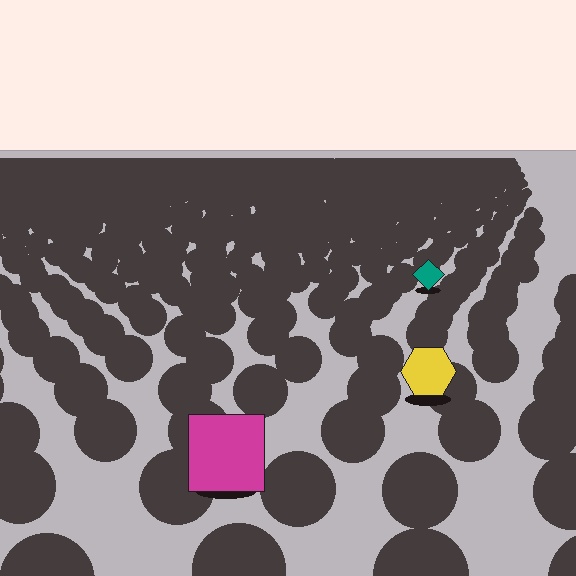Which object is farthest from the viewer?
The teal diamond is farthest from the viewer. It appears smaller and the ground texture around it is denser.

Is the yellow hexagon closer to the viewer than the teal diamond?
Yes. The yellow hexagon is closer — you can tell from the texture gradient: the ground texture is coarser near it.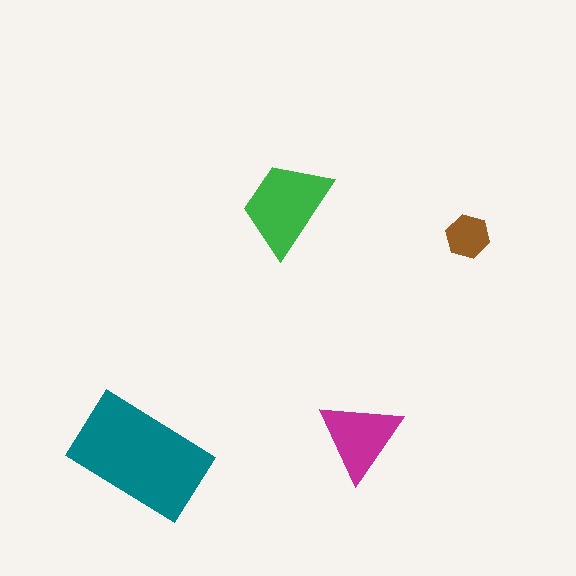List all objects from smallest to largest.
The brown hexagon, the magenta triangle, the green trapezoid, the teal rectangle.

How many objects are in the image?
There are 4 objects in the image.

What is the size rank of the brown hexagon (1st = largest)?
4th.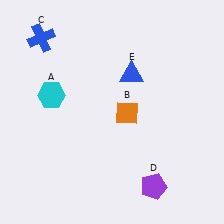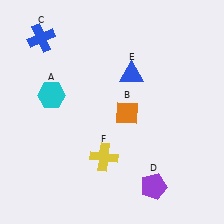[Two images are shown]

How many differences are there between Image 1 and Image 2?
There is 1 difference between the two images.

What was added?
A yellow cross (F) was added in Image 2.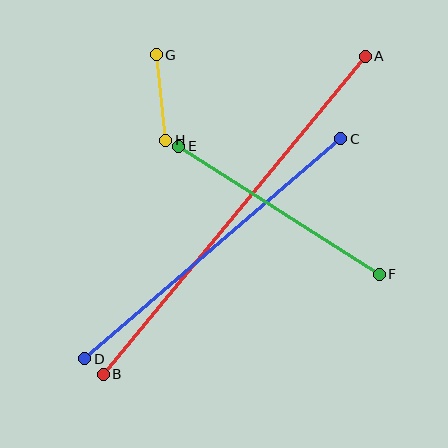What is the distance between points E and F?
The distance is approximately 238 pixels.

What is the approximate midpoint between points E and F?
The midpoint is at approximately (279, 210) pixels.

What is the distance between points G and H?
The distance is approximately 86 pixels.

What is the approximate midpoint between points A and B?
The midpoint is at approximately (234, 215) pixels.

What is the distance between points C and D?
The distance is approximately 338 pixels.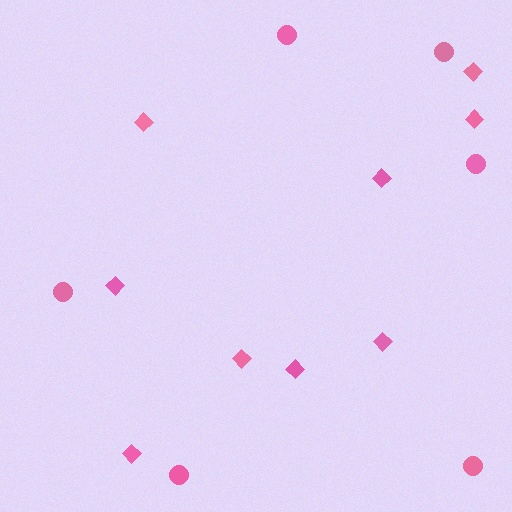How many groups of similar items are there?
There are 2 groups: one group of diamonds (9) and one group of circles (6).